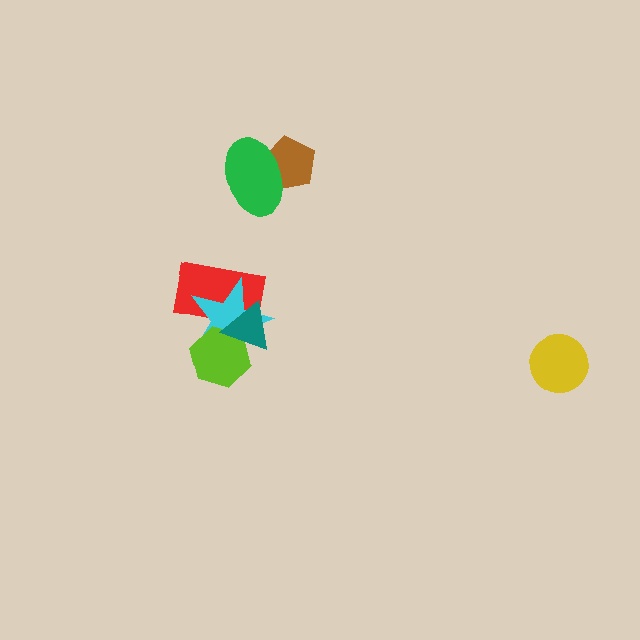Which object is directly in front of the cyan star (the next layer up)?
The lime hexagon is directly in front of the cyan star.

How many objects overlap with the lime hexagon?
3 objects overlap with the lime hexagon.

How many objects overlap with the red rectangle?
3 objects overlap with the red rectangle.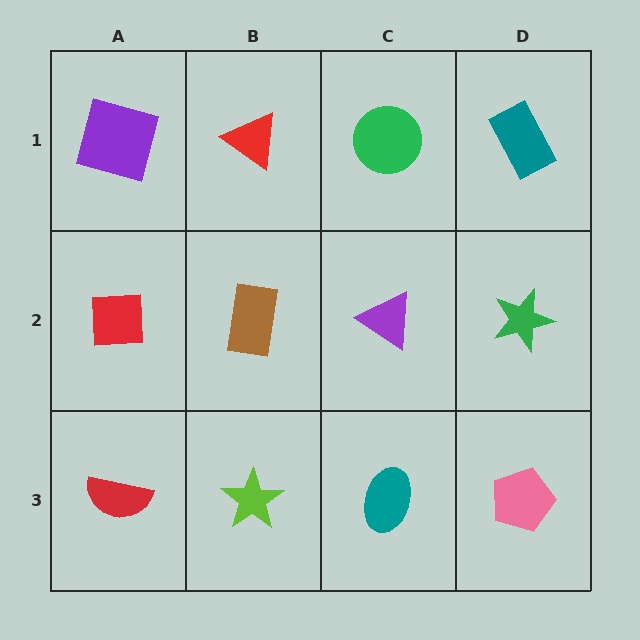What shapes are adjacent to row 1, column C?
A purple triangle (row 2, column C), a red triangle (row 1, column B), a teal rectangle (row 1, column D).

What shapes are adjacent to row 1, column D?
A green star (row 2, column D), a green circle (row 1, column C).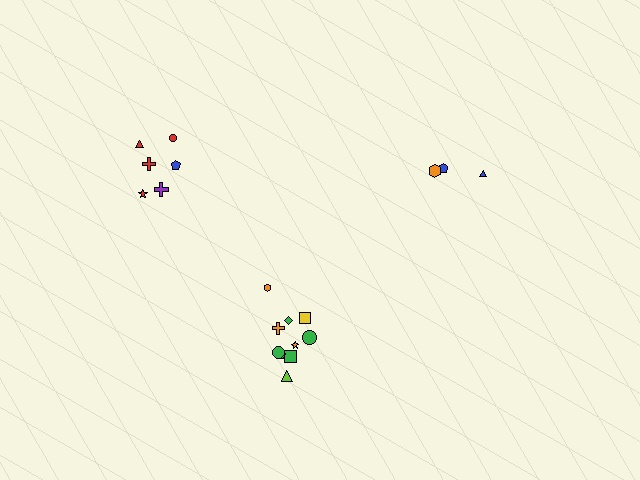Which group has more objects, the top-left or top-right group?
The top-left group.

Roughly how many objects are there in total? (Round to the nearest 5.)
Roughly 20 objects in total.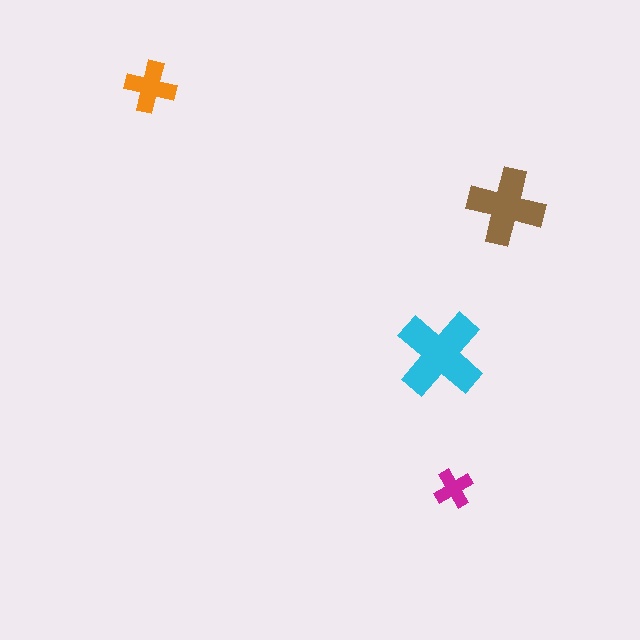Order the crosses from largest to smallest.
the cyan one, the brown one, the orange one, the magenta one.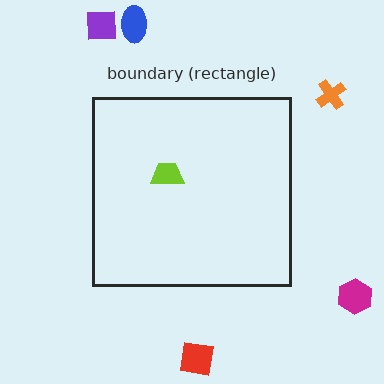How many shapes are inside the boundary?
1 inside, 5 outside.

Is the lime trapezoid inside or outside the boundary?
Inside.